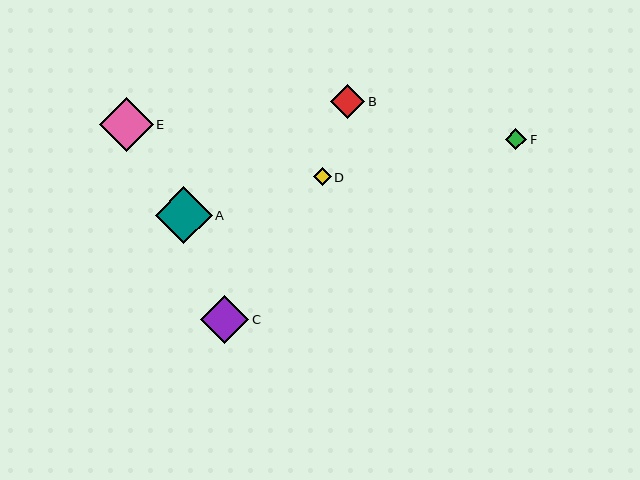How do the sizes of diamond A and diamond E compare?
Diamond A and diamond E are approximately the same size.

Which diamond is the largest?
Diamond A is the largest with a size of approximately 57 pixels.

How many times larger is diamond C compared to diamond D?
Diamond C is approximately 2.6 times the size of diamond D.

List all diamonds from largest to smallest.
From largest to smallest: A, E, C, B, F, D.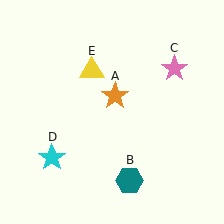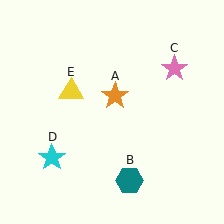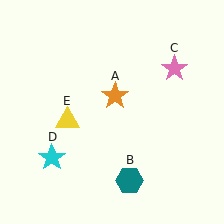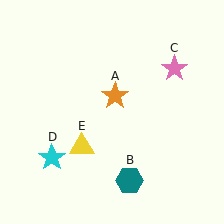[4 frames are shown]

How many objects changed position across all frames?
1 object changed position: yellow triangle (object E).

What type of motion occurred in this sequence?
The yellow triangle (object E) rotated counterclockwise around the center of the scene.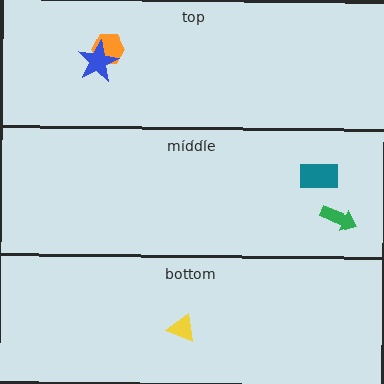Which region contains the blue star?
The top region.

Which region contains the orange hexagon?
The top region.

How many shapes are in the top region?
2.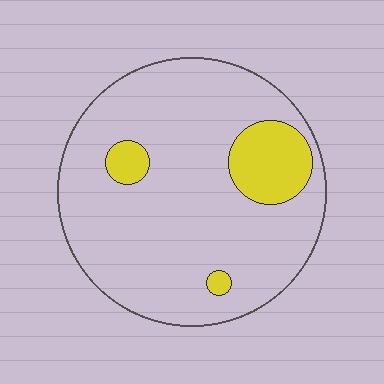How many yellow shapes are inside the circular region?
3.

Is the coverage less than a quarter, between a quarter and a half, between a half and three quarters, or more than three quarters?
Less than a quarter.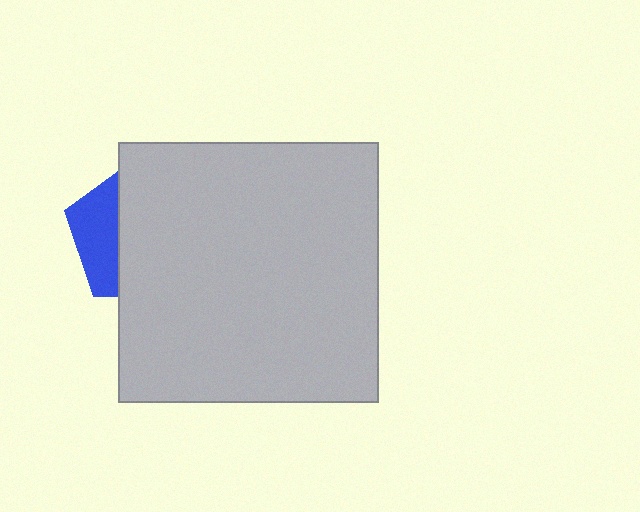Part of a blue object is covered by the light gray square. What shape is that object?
It is a pentagon.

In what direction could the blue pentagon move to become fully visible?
The blue pentagon could move left. That would shift it out from behind the light gray square entirely.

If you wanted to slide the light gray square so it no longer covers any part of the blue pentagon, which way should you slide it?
Slide it right — that is the most direct way to separate the two shapes.